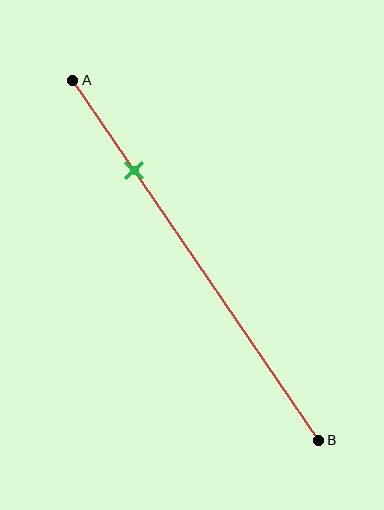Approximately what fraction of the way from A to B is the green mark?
The green mark is approximately 25% of the way from A to B.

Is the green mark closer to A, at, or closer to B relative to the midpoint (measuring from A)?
The green mark is closer to point A than the midpoint of segment AB.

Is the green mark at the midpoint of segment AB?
No, the mark is at about 25% from A, not at the 50% midpoint.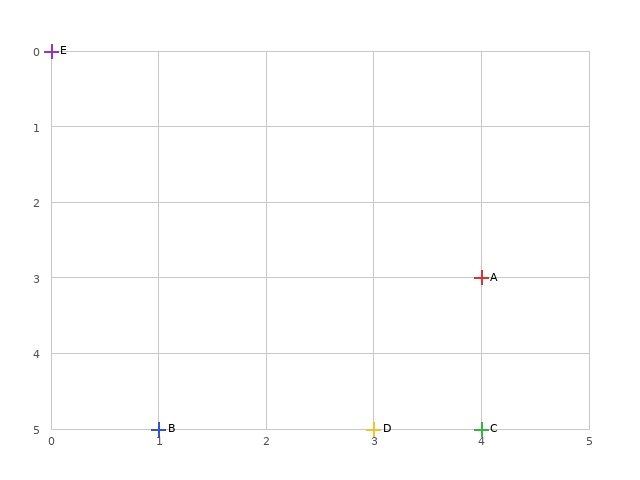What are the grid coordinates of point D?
Point D is at grid coordinates (3, 5).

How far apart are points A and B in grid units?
Points A and B are 3 columns and 2 rows apart (about 3.6 grid units diagonally).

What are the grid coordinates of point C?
Point C is at grid coordinates (4, 5).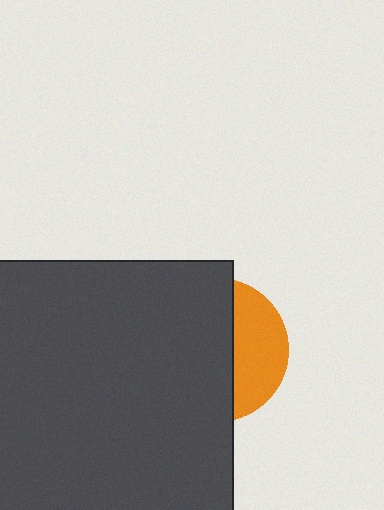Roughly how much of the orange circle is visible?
A small part of it is visible (roughly 36%).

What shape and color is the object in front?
The object in front is a dark gray rectangle.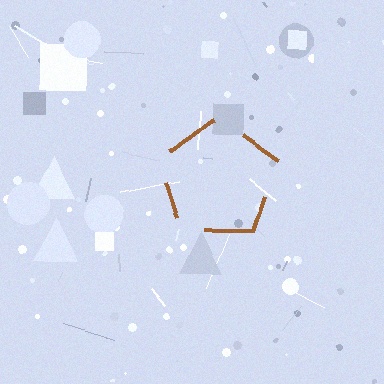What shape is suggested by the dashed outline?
The dashed outline suggests a pentagon.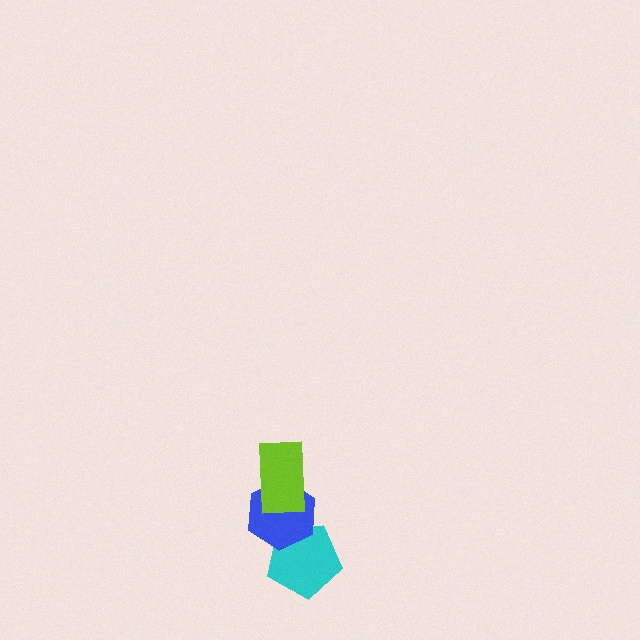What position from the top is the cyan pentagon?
The cyan pentagon is 3rd from the top.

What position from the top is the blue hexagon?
The blue hexagon is 2nd from the top.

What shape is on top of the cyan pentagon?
The blue hexagon is on top of the cyan pentagon.